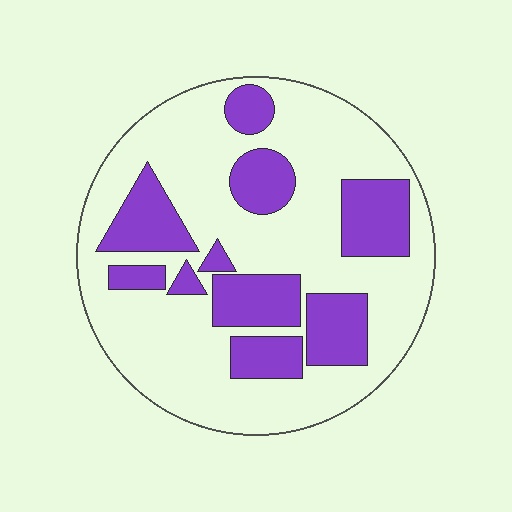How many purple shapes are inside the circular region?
10.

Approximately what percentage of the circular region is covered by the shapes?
Approximately 30%.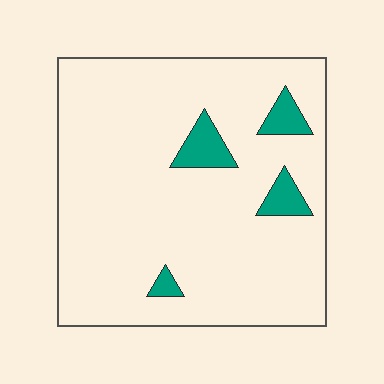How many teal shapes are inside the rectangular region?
4.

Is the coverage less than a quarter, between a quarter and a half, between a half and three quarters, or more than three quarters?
Less than a quarter.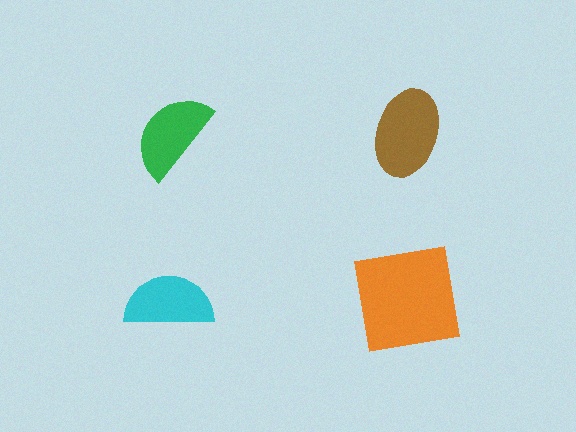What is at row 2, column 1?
A cyan semicircle.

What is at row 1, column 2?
A brown ellipse.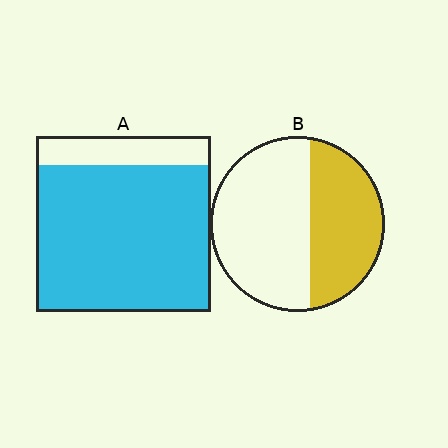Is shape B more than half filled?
No.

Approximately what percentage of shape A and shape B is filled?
A is approximately 85% and B is approximately 40%.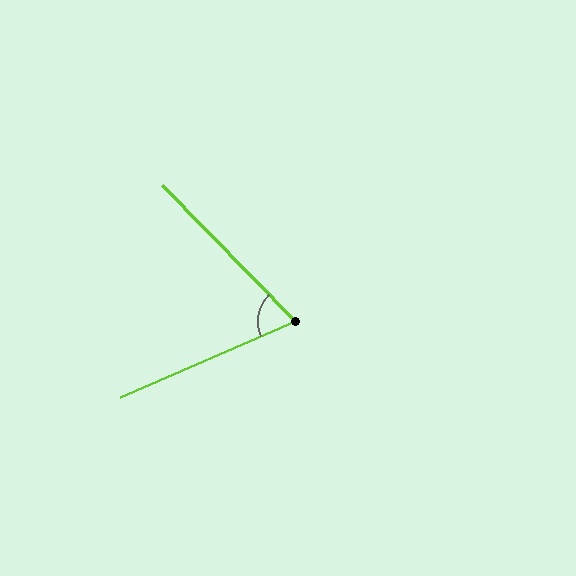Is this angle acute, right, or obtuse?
It is acute.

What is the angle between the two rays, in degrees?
Approximately 69 degrees.